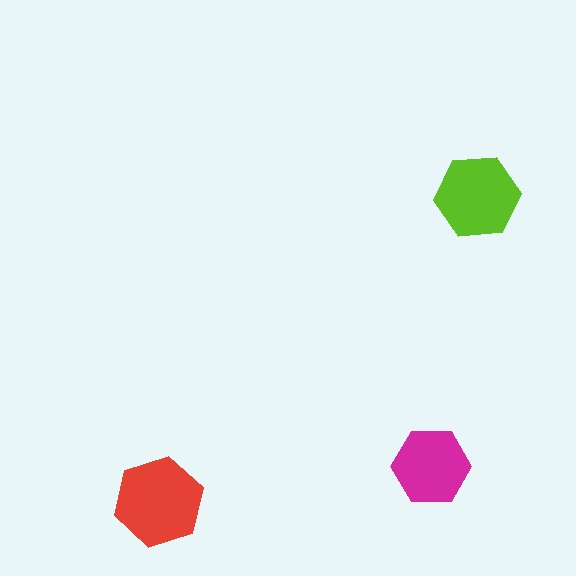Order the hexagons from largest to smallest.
the red one, the lime one, the magenta one.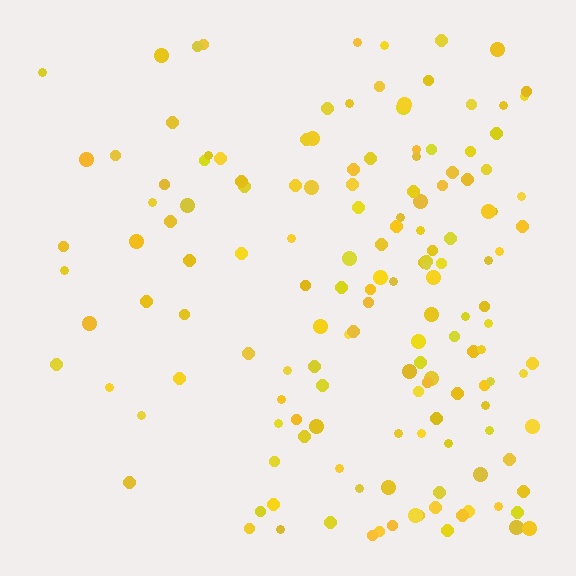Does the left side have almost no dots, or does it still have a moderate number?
Still a moderate number, just noticeably fewer than the right.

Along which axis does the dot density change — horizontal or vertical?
Horizontal.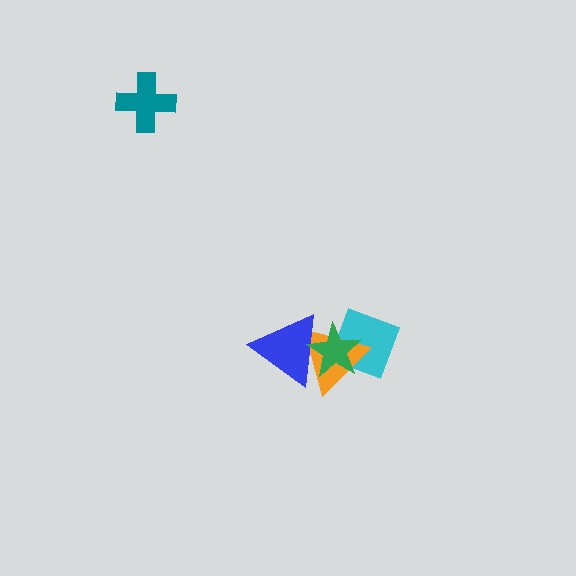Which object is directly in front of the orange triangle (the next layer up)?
The blue triangle is directly in front of the orange triangle.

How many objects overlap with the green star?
3 objects overlap with the green star.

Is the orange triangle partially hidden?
Yes, it is partially covered by another shape.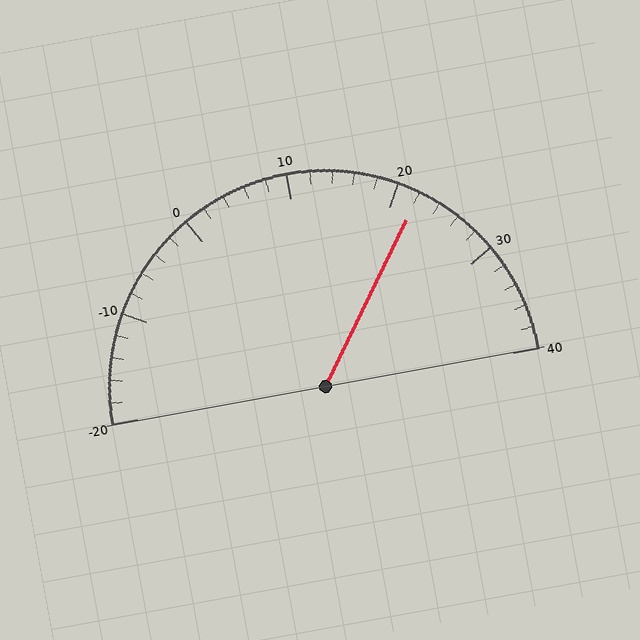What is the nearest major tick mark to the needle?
The nearest major tick mark is 20.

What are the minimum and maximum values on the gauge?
The gauge ranges from -20 to 40.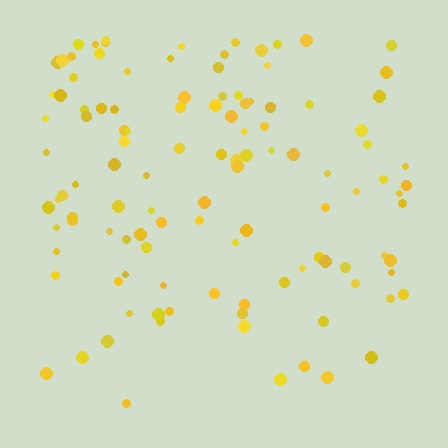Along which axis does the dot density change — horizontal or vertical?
Vertical.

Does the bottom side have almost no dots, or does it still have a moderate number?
Still a moderate number, just noticeably fewer than the top.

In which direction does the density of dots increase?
From bottom to top, with the top side densest.